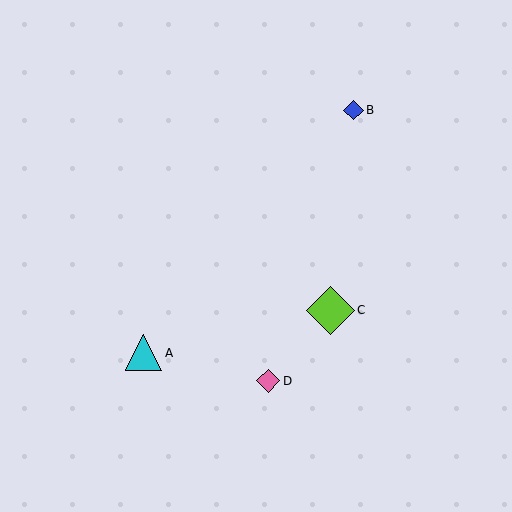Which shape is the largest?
The lime diamond (labeled C) is the largest.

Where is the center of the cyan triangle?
The center of the cyan triangle is at (144, 353).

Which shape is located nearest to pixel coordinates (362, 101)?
The blue diamond (labeled B) at (353, 110) is nearest to that location.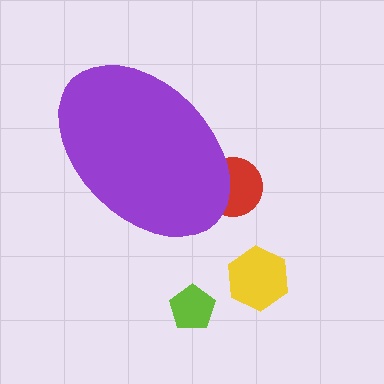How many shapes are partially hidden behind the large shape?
1 shape is partially hidden.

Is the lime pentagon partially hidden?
No, the lime pentagon is fully visible.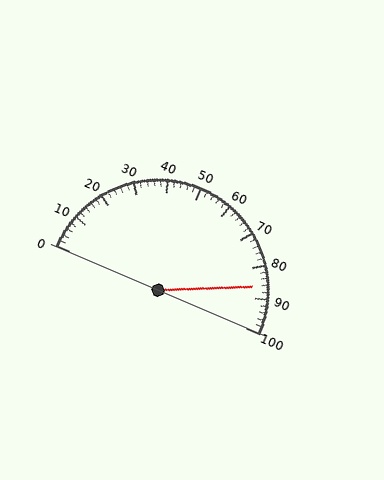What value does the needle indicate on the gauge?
The needle indicates approximately 86.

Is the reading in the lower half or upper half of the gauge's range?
The reading is in the upper half of the range (0 to 100).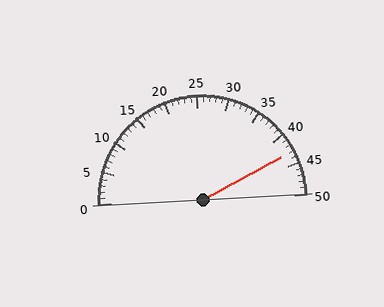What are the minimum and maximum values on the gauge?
The gauge ranges from 0 to 50.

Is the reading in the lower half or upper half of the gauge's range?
The reading is in the upper half of the range (0 to 50).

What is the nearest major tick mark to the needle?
The nearest major tick mark is 45.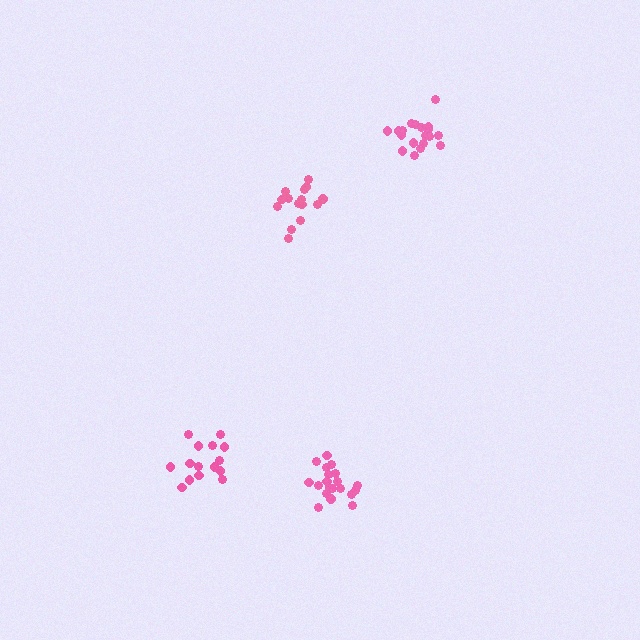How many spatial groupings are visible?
There are 4 spatial groupings.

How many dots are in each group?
Group 1: 15 dots, Group 2: 19 dots, Group 3: 16 dots, Group 4: 20 dots (70 total).